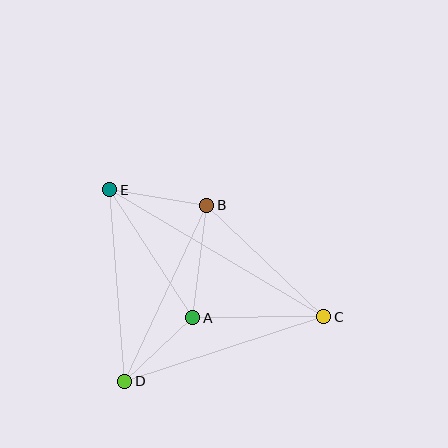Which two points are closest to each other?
Points A and D are closest to each other.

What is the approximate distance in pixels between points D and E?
The distance between D and E is approximately 192 pixels.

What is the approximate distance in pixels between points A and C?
The distance between A and C is approximately 131 pixels.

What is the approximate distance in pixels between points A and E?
The distance between A and E is approximately 153 pixels.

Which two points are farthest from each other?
Points C and E are farthest from each other.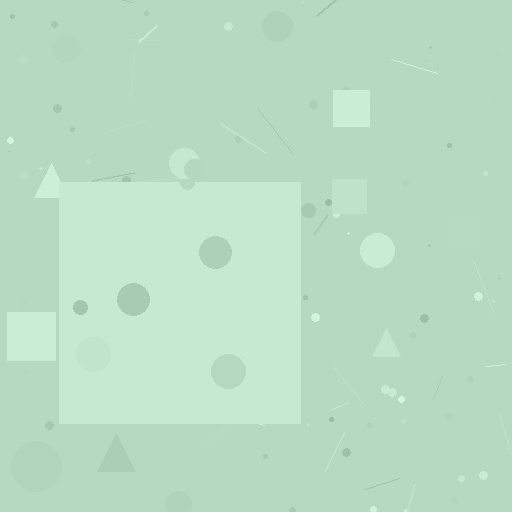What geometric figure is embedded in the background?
A square is embedded in the background.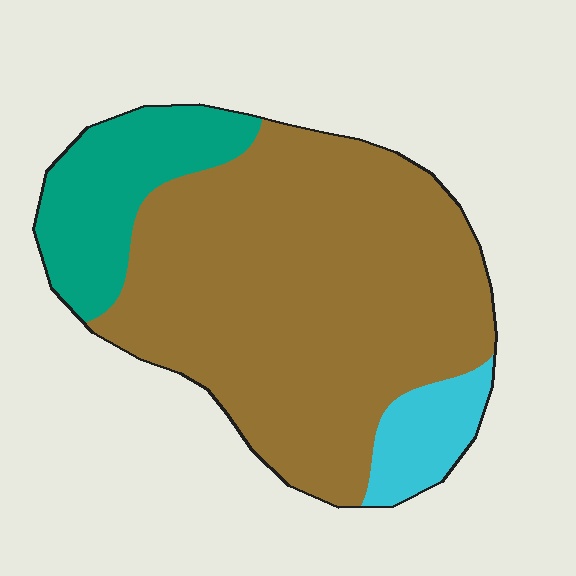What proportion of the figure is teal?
Teal takes up between a sixth and a third of the figure.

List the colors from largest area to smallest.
From largest to smallest: brown, teal, cyan.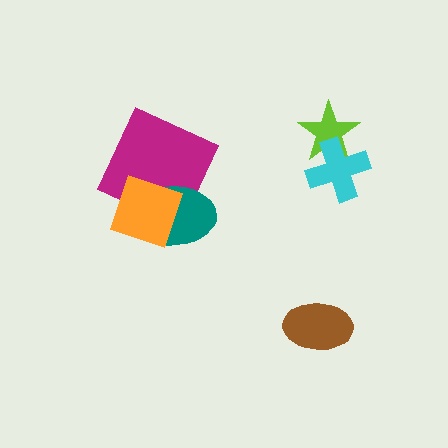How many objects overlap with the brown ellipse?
0 objects overlap with the brown ellipse.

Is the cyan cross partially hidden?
No, no other shape covers it.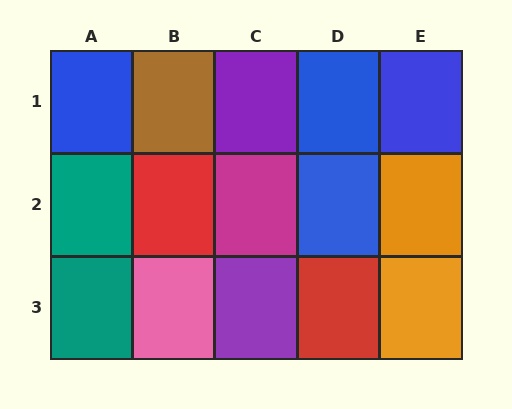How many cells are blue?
4 cells are blue.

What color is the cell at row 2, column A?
Teal.